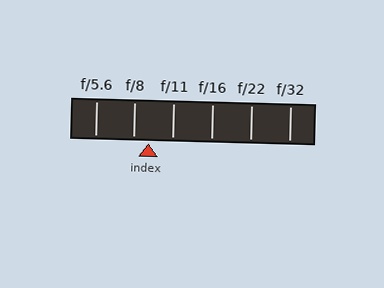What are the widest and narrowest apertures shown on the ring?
The widest aperture shown is f/5.6 and the narrowest is f/32.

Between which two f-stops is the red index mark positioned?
The index mark is between f/8 and f/11.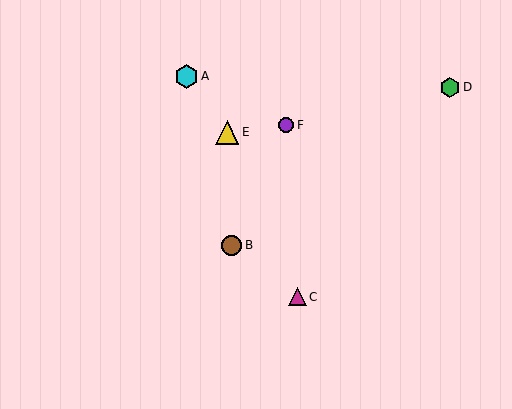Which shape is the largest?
The cyan hexagon (labeled A) is the largest.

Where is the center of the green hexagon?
The center of the green hexagon is at (450, 87).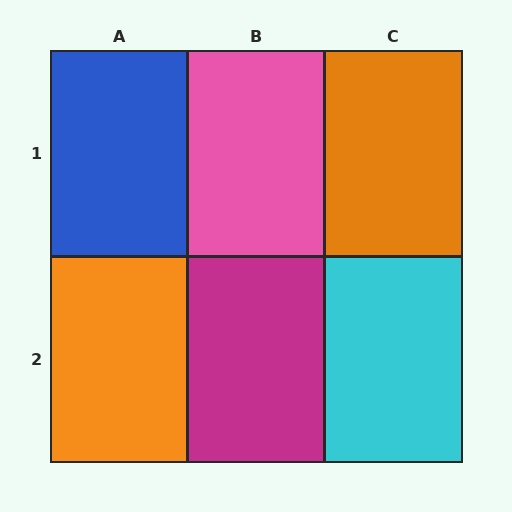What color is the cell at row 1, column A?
Blue.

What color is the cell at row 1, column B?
Pink.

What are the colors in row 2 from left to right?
Orange, magenta, cyan.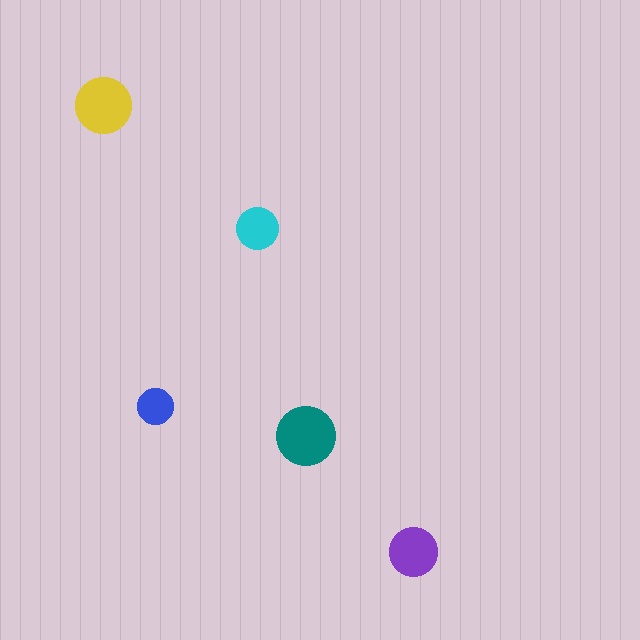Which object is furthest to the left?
The yellow circle is leftmost.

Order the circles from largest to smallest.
the teal one, the yellow one, the purple one, the cyan one, the blue one.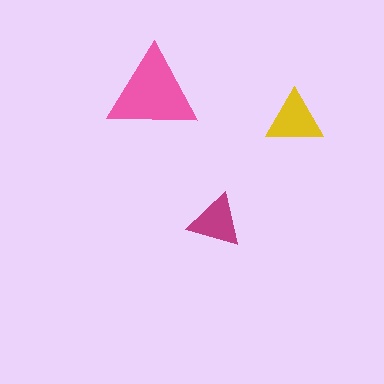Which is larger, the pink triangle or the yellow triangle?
The pink one.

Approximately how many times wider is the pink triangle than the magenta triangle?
About 1.5 times wider.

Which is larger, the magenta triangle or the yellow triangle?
The yellow one.